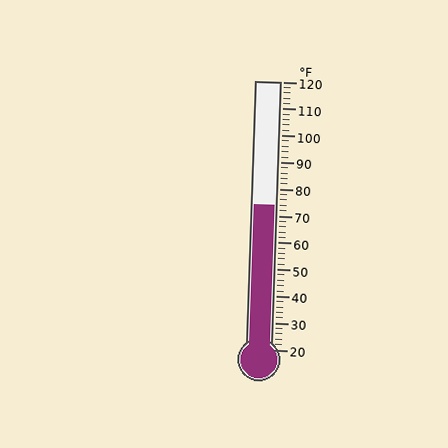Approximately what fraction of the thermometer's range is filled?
The thermometer is filled to approximately 55% of its range.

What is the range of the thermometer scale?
The thermometer scale ranges from 20°F to 120°F.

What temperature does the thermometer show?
The thermometer shows approximately 74°F.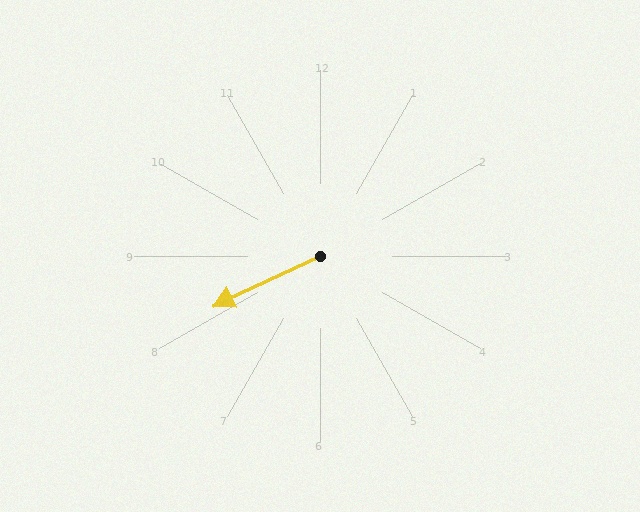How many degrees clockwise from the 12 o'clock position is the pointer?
Approximately 245 degrees.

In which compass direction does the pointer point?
Southwest.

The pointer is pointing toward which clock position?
Roughly 8 o'clock.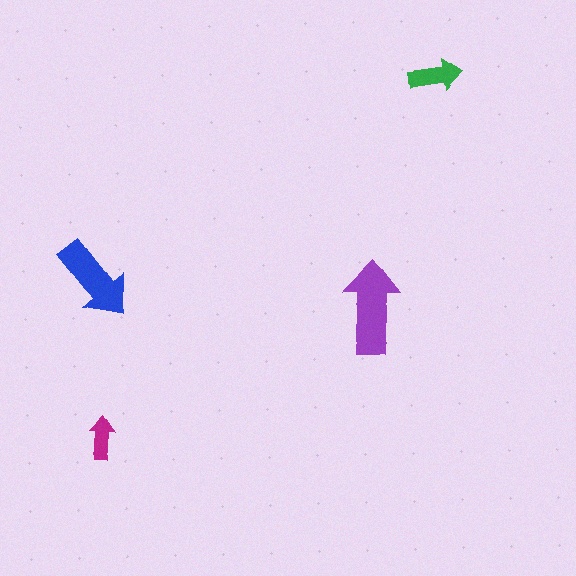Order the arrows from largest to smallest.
the purple one, the blue one, the green one, the magenta one.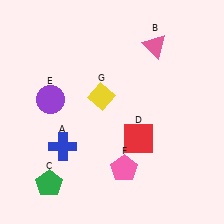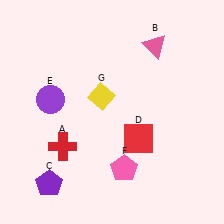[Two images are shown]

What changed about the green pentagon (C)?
In Image 1, C is green. In Image 2, it changed to purple.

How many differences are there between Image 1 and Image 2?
There are 2 differences between the two images.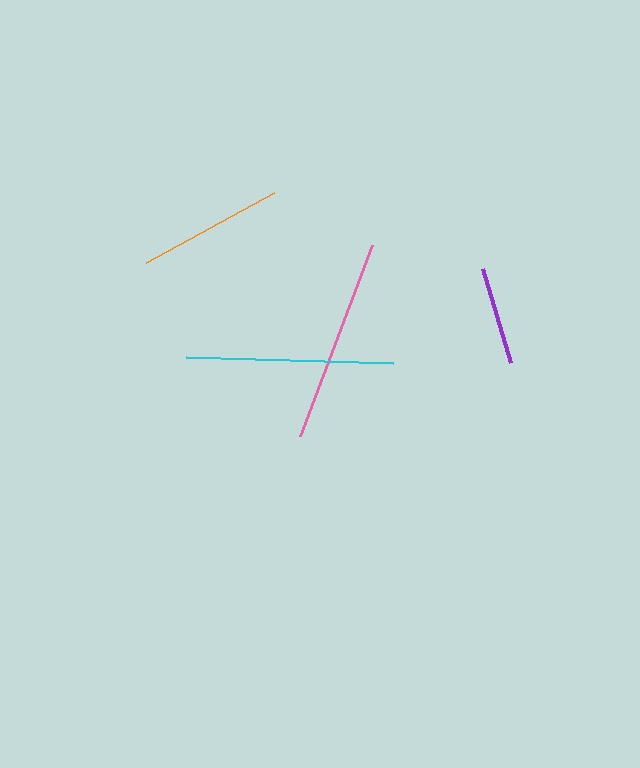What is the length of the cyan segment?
The cyan segment is approximately 207 pixels long.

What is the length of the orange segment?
The orange segment is approximately 145 pixels long.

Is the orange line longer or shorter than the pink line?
The pink line is longer than the orange line.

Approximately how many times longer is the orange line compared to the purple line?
The orange line is approximately 1.5 times the length of the purple line.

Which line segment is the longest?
The cyan line is the longest at approximately 207 pixels.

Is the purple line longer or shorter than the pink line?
The pink line is longer than the purple line.